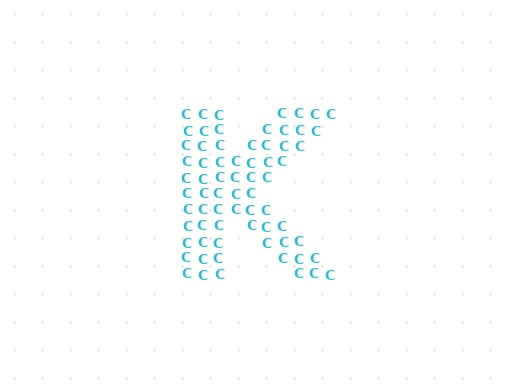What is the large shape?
The large shape is the letter K.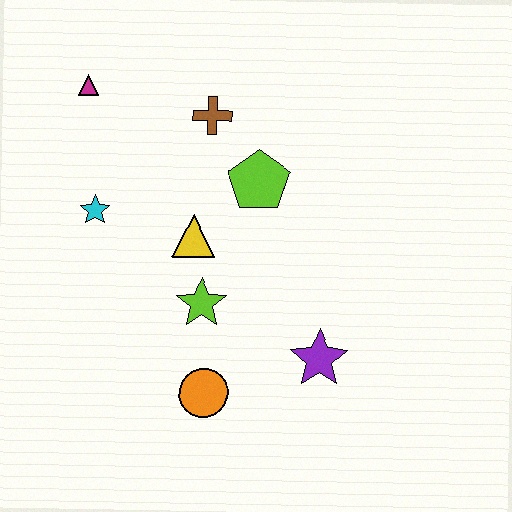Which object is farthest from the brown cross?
The orange circle is farthest from the brown cross.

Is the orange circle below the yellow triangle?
Yes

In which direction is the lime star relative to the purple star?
The lime star is to the left of the purple star.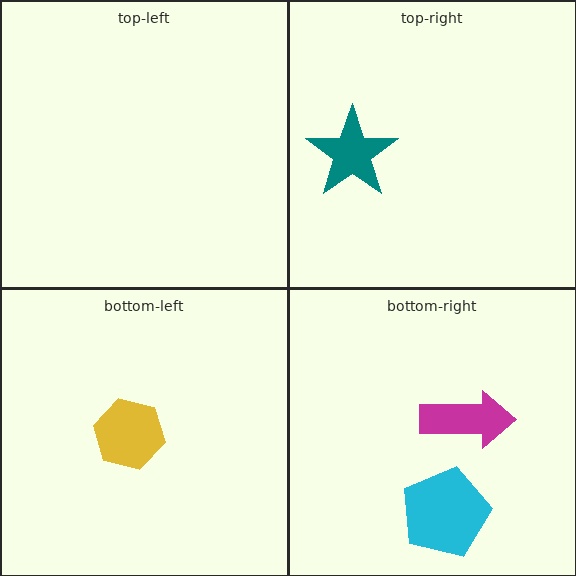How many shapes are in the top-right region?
1.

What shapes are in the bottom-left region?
The yellow hexagon.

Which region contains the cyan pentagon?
The bottom-right region.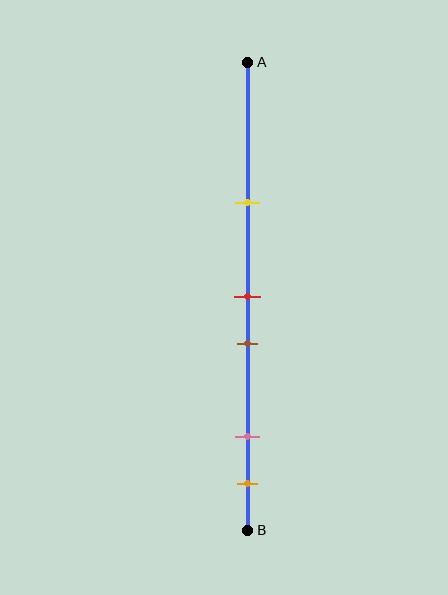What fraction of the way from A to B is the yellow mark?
The yellow mark is approximately 30% (0.3) of the way from A to B.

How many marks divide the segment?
There are 5 marks dividing the segment.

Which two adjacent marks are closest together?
The red and brown marks are the closest adjacent pair.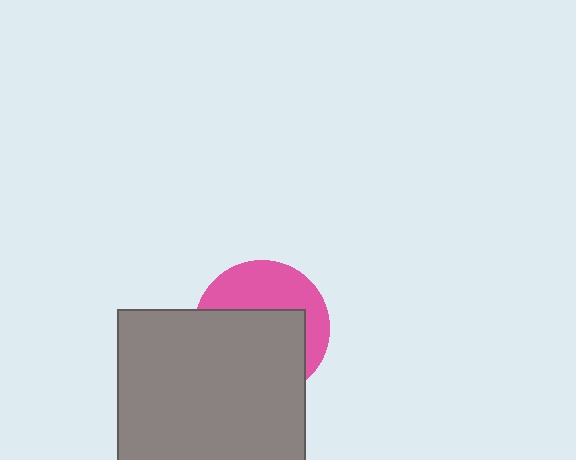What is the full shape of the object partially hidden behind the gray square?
The partially hidden object is a pink circle.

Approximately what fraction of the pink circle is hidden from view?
Roughly 58% of the pink circle is hidden behind the gray square.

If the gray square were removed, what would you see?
You would see the complete pink circle.